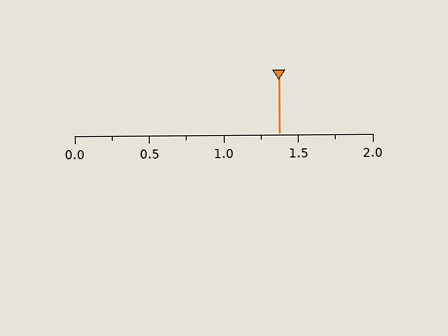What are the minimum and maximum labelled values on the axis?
The axis runs from 0.0 to 2.0.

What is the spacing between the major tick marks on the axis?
The major ticks are spaced 0.5 apart.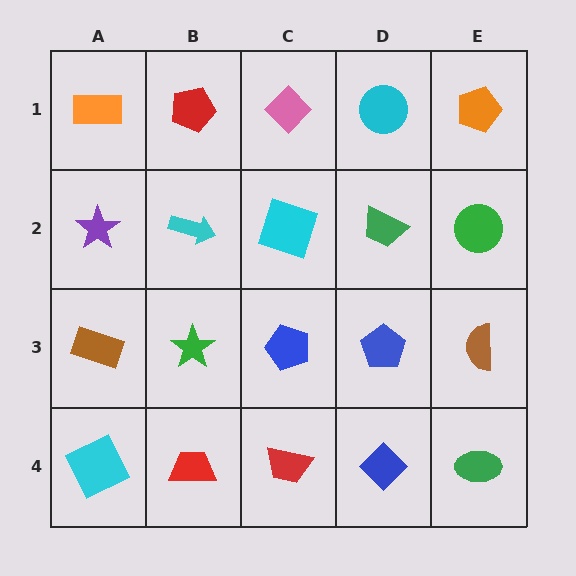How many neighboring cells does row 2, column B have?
4.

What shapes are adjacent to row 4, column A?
A brown rectangle (row 3, column A), a red trapezoid (row 4, column B).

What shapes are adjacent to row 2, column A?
An orange rectangle (row 1, column A), a brown rectangle (row 3, column A), a cyan arrow (row 2, column B).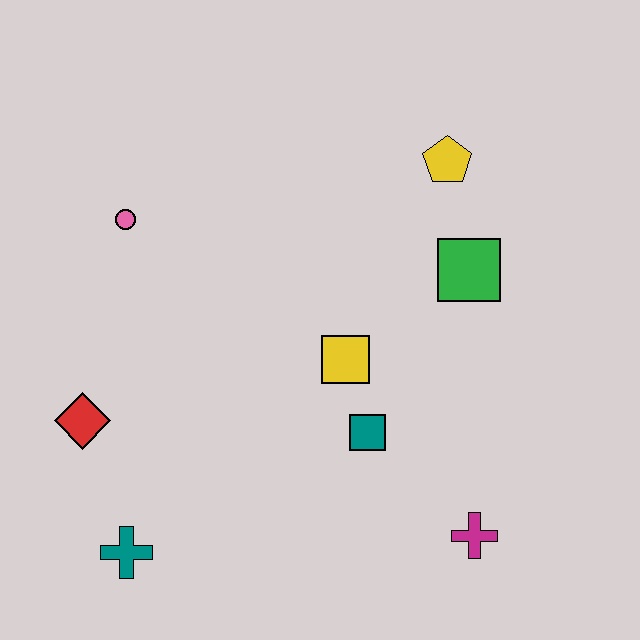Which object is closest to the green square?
The yellow pentagon is closest to the green square.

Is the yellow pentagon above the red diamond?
Yes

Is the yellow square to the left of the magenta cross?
Yes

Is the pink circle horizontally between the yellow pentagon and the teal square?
No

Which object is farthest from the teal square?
The pink circle is farthest from the teal square.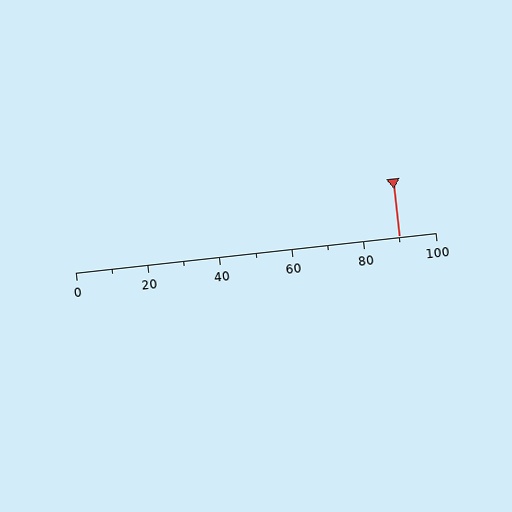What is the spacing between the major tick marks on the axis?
The major ticks are spaced 20 apart.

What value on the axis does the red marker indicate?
The marker indicates approximately 90.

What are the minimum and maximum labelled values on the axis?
The axis runs from 0 to 100.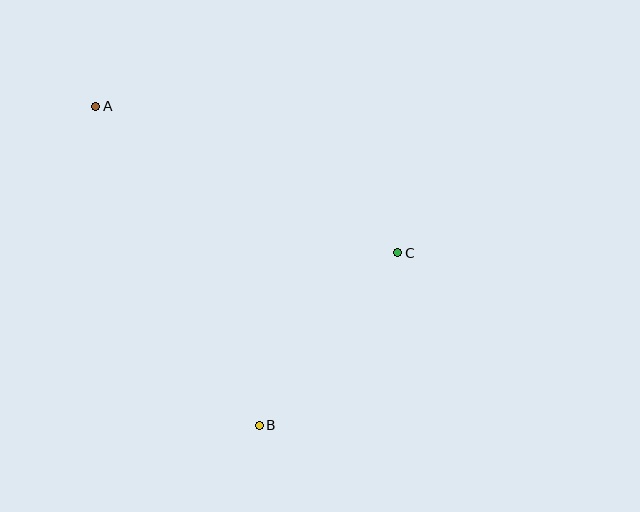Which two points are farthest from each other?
Points A and B are farthest from each other.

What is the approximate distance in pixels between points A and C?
The distance between A and C is approximately 336 pixels.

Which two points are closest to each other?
Points B and C are closest to each other.